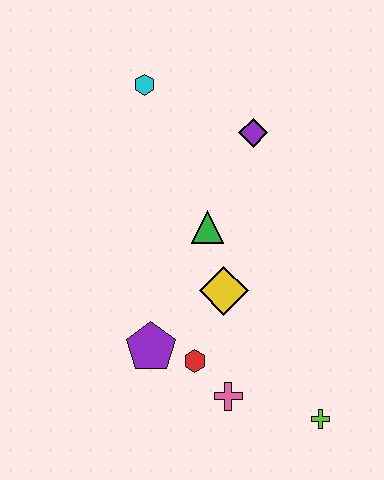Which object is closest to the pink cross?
The red hexagon is closest to the pink cross.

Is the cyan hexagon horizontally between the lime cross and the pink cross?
No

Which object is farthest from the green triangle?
The lime cross is farthest from the green triangle.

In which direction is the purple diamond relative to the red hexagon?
The purple diamond is above the red hexagon.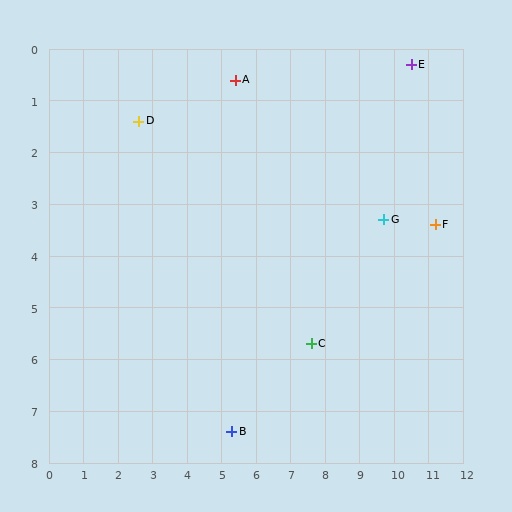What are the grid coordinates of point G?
Point G is at approximately (9.7, 3.3).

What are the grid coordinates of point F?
Point F is at approximately (11.2, 3.4).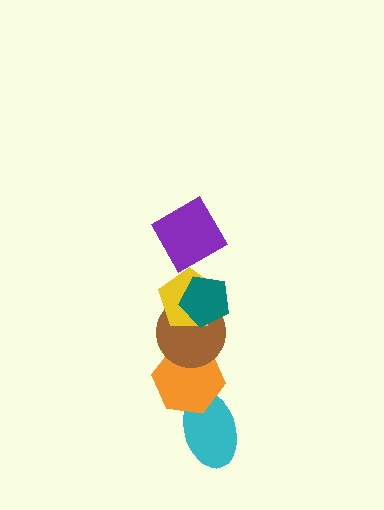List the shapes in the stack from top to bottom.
From top to bottom: the purple square, the teal pentagon, the yellow pentagon, the brown circle, the orange hexagon, the cyan ellipse.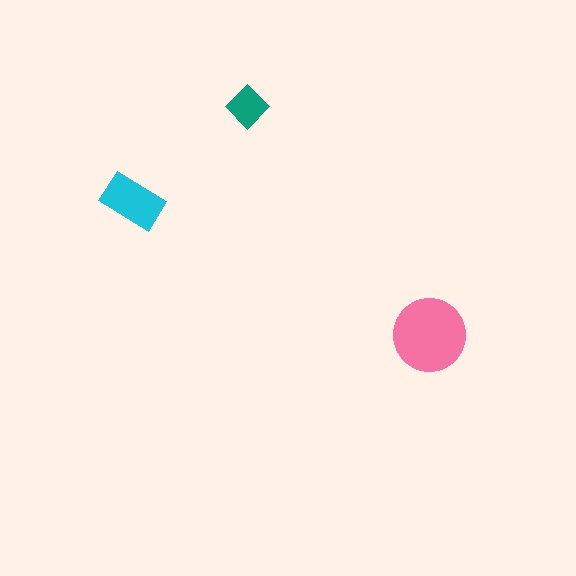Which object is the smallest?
The teal diamond.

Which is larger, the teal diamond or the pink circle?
The pink circle.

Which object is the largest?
The pink circle.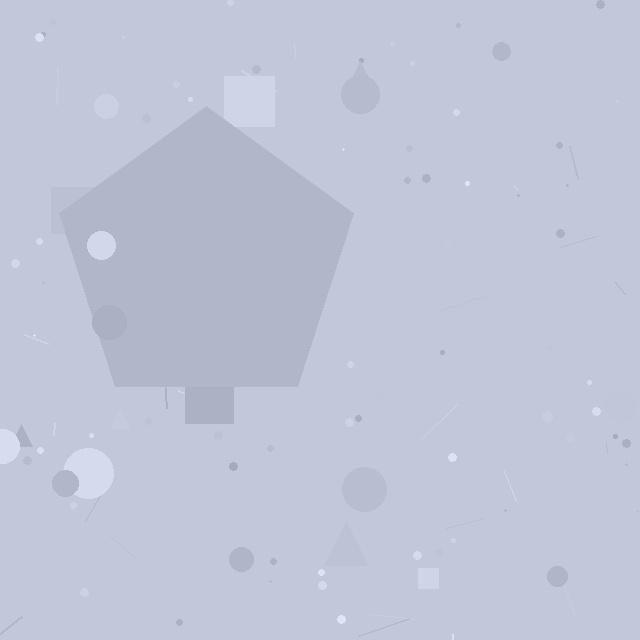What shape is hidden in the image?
A pentagon is hidden in the image.